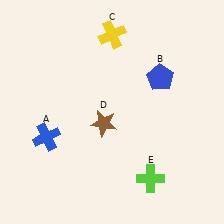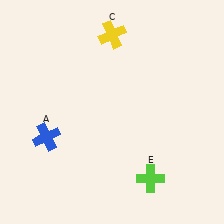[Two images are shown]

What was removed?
The brown star (D), the blue pentagon (B) were removed in Image 2.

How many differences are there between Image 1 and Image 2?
There are 2 differences between the two images.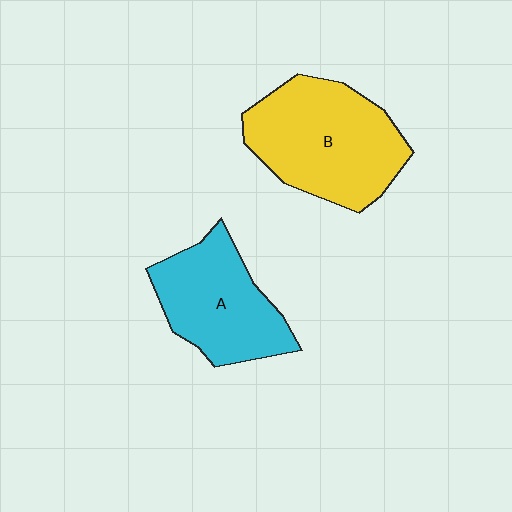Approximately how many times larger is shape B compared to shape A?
Approximately 1.3 times.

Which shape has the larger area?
Shape B (yellow).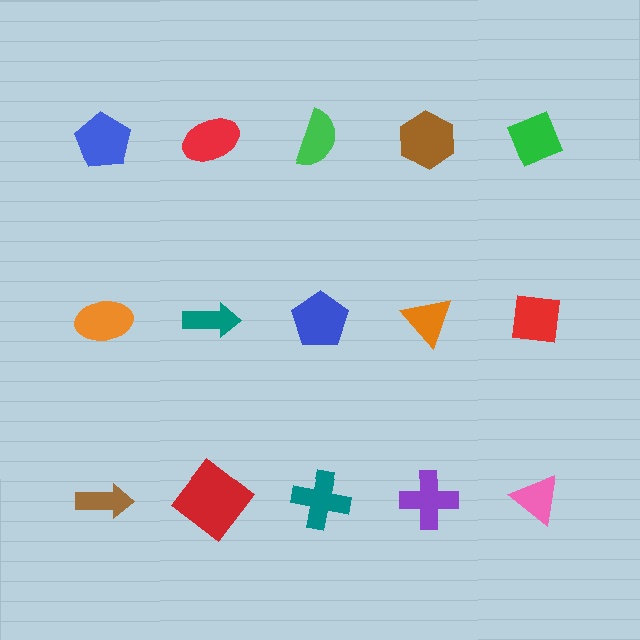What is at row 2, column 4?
An orange triangle.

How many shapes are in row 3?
5 shapes.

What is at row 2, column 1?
An orange ellipse.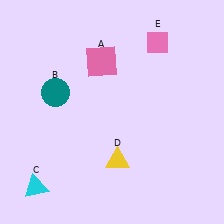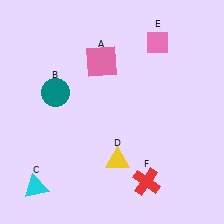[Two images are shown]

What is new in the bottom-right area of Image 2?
A red cross (F) was added in the bottom-right area of Image 2.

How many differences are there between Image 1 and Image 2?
There is 1 difference between the two images.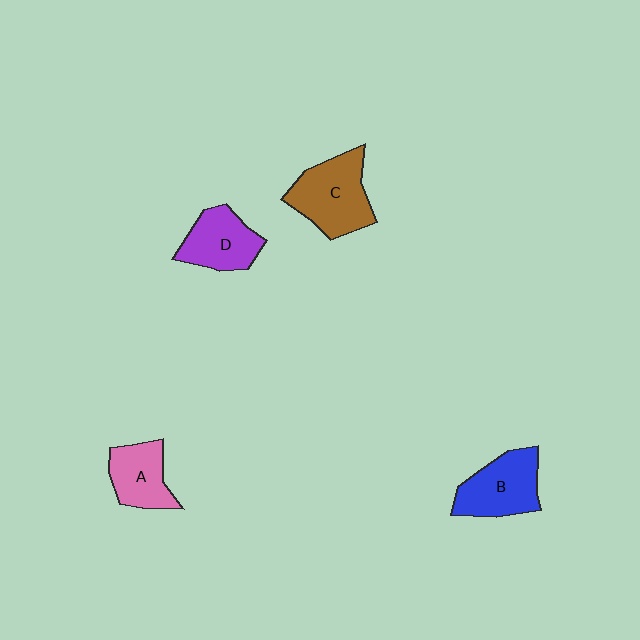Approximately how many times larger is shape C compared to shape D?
Approximately 1.3 times.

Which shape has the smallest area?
Shape A (pink).